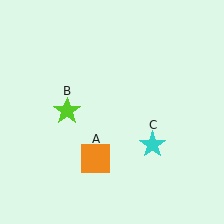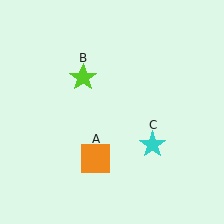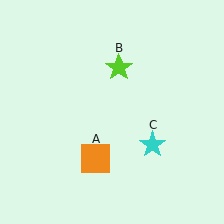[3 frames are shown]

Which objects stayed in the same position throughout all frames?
Orange square (object A) and cyan star (object C) remained stationary.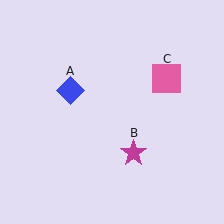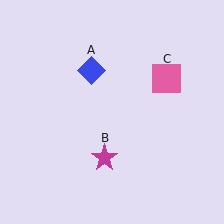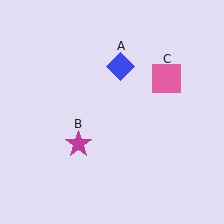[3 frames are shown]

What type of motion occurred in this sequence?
The blue diamond (object A), magenta star (object B) rotated clockwise around the center of the scene.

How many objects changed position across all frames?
2 objects changed position: blue diamond (object A), magenta star (object B).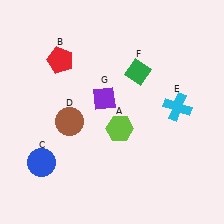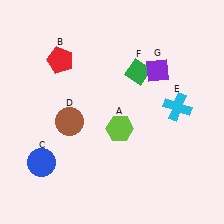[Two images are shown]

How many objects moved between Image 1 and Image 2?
1 object moved between the two images.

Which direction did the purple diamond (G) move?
The purple diamond (G) moved right.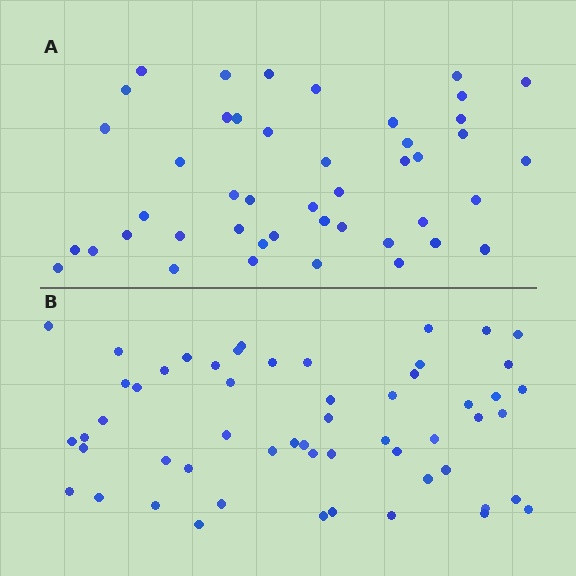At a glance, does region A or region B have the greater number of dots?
Region B (the bottom region) has more dots.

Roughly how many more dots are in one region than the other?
Region B has roughly 10 or so more dots than region A.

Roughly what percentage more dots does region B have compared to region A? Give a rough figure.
About 20% more.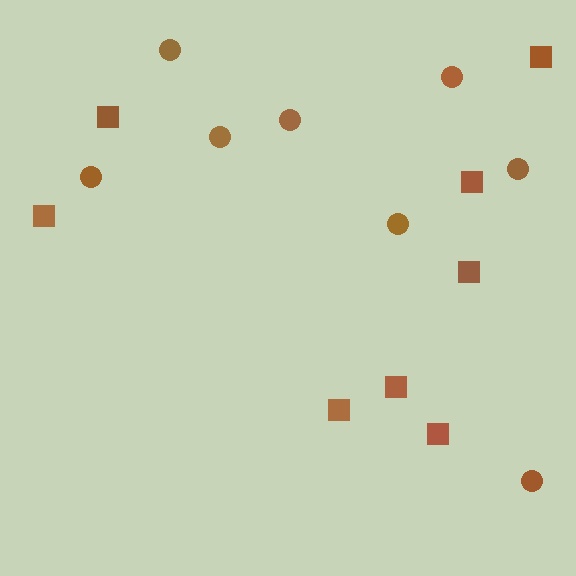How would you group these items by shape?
There are 2 groups: one group of squares (8) and one group of circles (8).